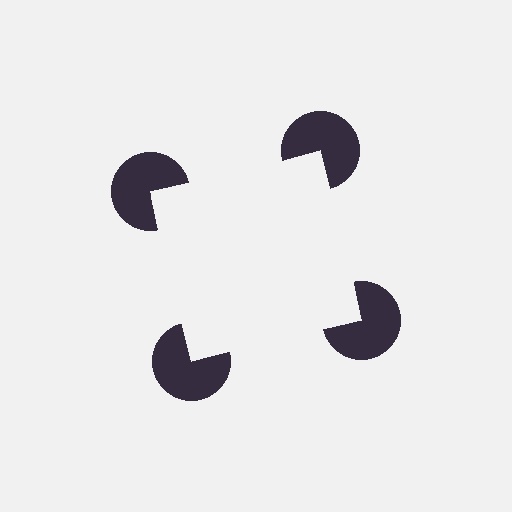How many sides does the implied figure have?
4 sides.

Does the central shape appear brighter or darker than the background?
It typically appears slightly brighter than the background, even though no actual brightness change is drawn.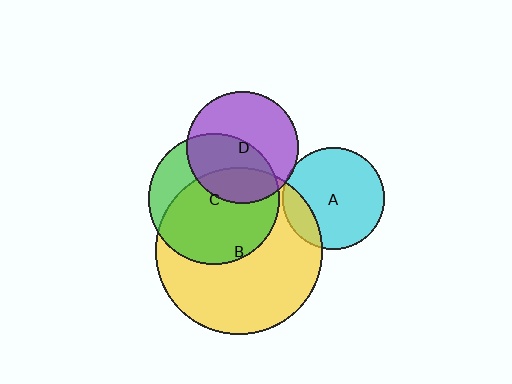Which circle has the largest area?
Circle B (yellow).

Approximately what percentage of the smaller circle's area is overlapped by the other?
Approximately 20%.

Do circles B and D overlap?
Yes.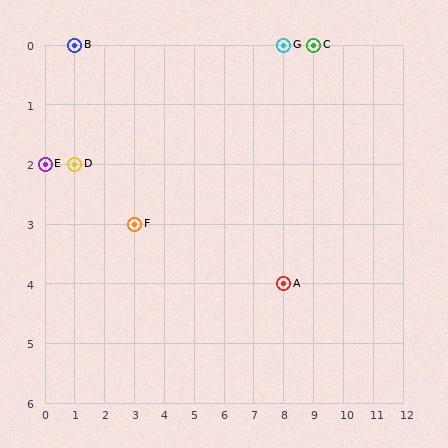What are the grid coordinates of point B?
Point B is at grid coordinates (1, 0).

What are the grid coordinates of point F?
Point F is at grid coordinates (3, 3).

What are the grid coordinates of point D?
Point D is at grid coordinates (1, 2).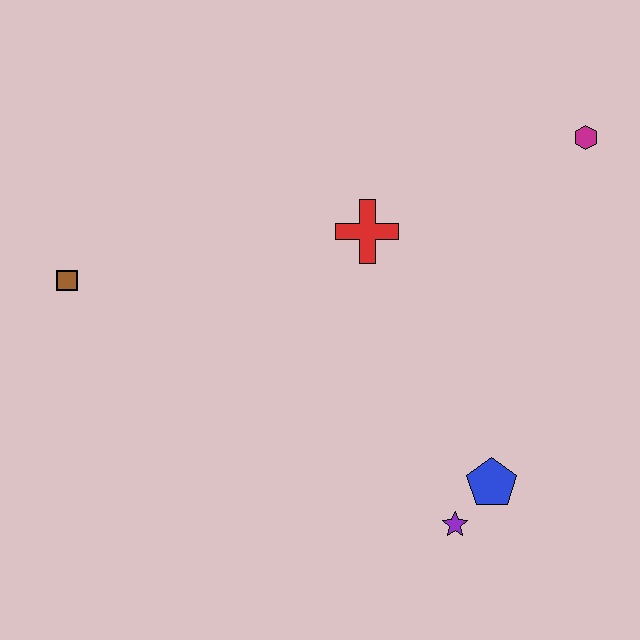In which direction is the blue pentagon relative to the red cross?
The blue pentagon is below the red cross.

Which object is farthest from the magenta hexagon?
The brown square is farthest from the magenta hexagon.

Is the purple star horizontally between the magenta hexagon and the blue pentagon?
No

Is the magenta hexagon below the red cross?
No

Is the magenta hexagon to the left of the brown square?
No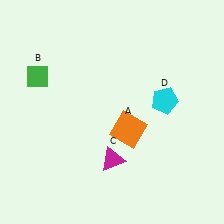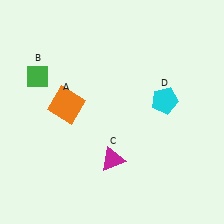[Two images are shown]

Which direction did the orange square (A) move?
The orange square (A) moved left.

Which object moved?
The orange square (A) moved left.